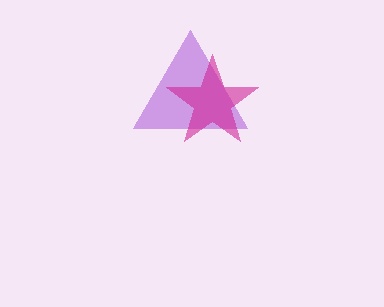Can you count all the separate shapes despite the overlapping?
Yes, there are 2 separate shapes.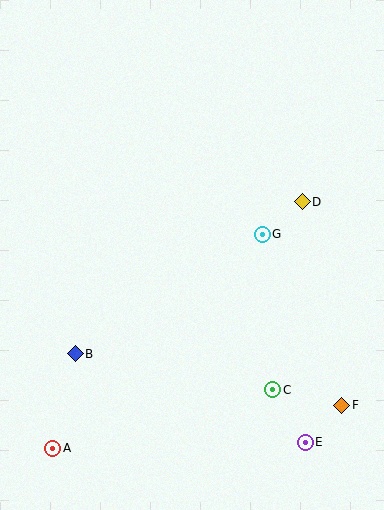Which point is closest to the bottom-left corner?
Point A is closest to the bottom-left corner.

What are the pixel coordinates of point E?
Point E is at (305, 442).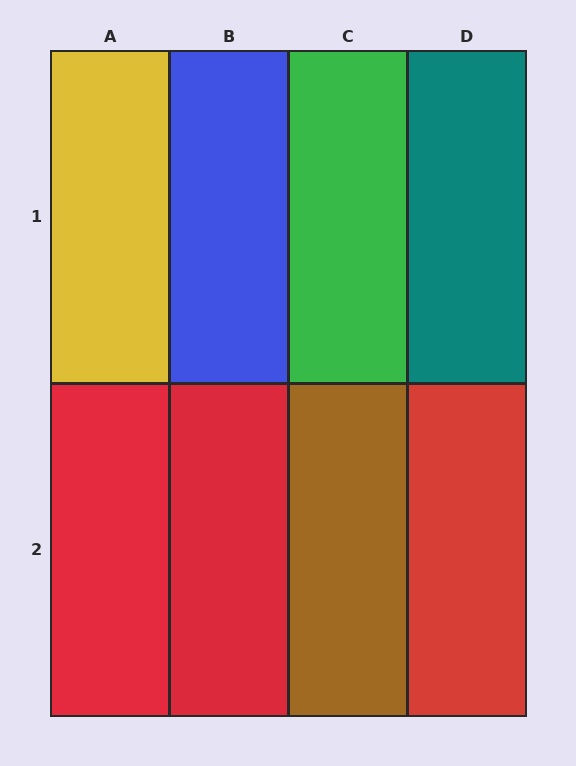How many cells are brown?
1 cell is brown.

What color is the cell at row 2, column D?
Red.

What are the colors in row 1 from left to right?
Yellow, blue, green, teal.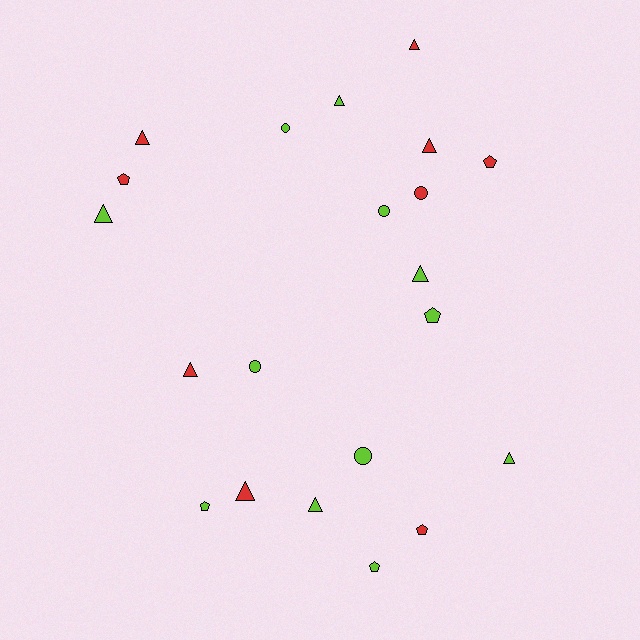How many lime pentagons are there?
There are 3 lime pentagons.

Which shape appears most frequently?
Triangle, with 10 objects.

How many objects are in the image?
There are 21 objects.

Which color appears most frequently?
Lime, with 12 objects.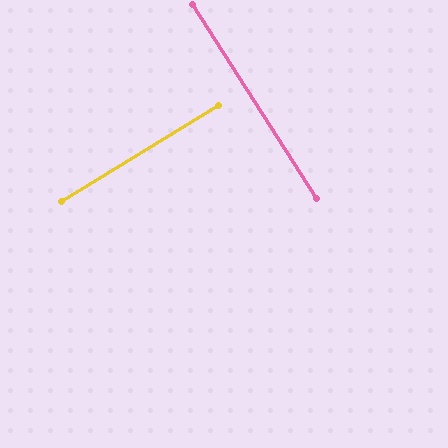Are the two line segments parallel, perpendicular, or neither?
Perpendicular — they meet at approximately 89°.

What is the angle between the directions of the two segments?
Approximately 89 degrees.